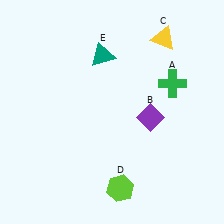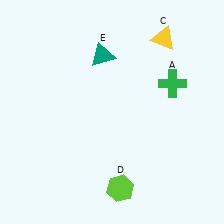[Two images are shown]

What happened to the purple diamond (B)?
The purple diamond (B) was removed in Image 2. It was in the bottom-right area of Image 1.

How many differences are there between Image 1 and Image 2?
There is 1 difference between the two images.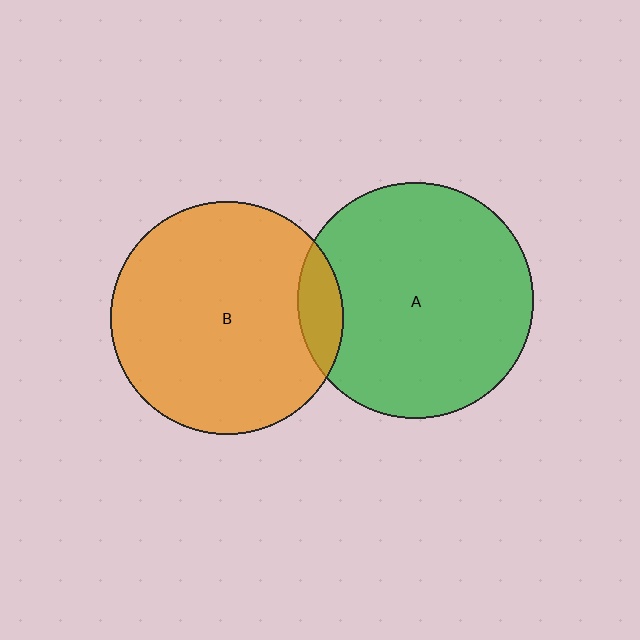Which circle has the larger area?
Circle A (green).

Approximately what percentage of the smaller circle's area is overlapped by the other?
Approximately 10%.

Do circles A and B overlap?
Yes.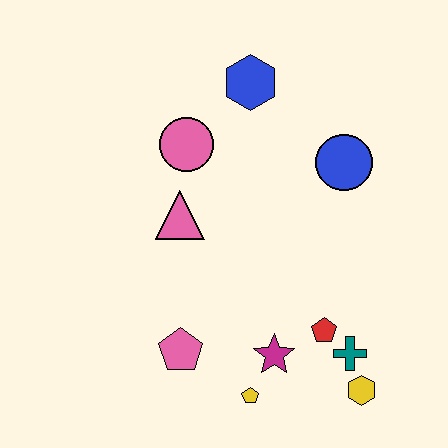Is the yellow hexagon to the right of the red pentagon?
Yes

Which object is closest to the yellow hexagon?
The teal cross is closest to the yellow hexagon.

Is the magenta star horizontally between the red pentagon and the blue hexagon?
Yes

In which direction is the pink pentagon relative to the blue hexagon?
The pink pentagon is below the blue hexagon.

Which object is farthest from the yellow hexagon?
The blue hexagon is farthest from the yellow hexagon.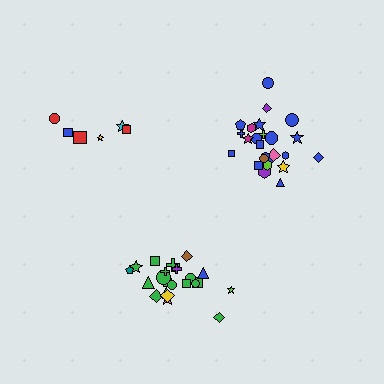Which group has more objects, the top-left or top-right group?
The top-right group.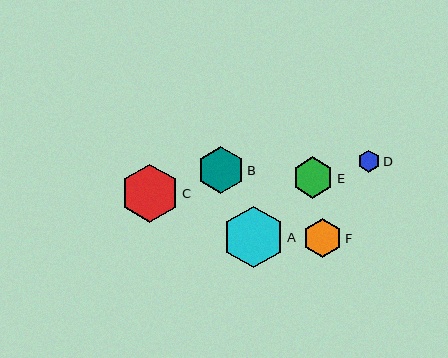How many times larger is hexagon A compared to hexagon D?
Hexagon A is approximately 2.8 times the size of hexagon D.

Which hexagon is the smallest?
Hexagon D is the smallest with a size of approximately 22 pixels.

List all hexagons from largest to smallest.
From largest to smallest: A, C, B, E, F, D.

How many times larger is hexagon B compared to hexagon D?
Hexagon B is approximately 2.2 times the size of hexagon D.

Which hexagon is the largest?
Hexagon A is the largest with a size of approximately 62 pixels.